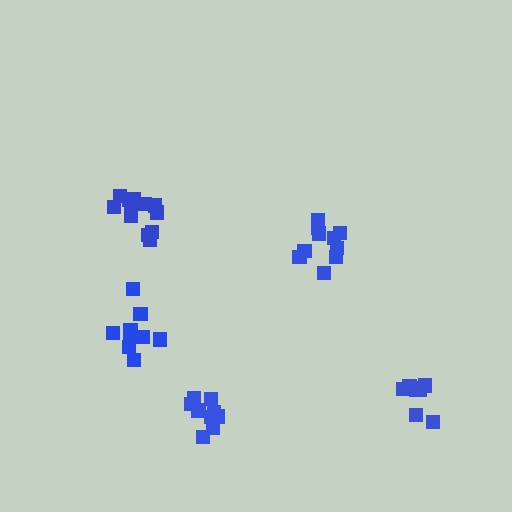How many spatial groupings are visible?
There are 5 spatial groupings.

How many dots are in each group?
Group 1: 8 dots, Group 2: 12 dots, Group 3: 9 dots, Group 4: 9 dots, Group 5: 11 dots (49 total).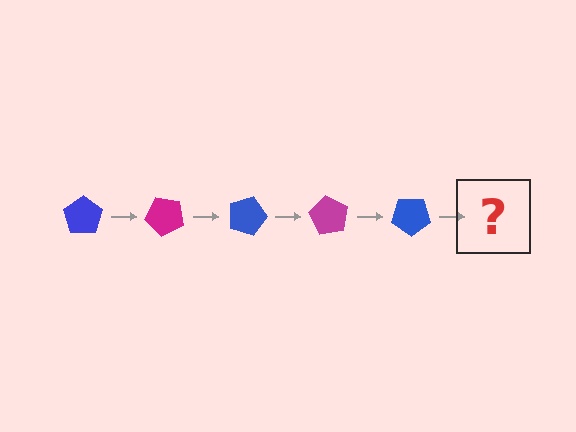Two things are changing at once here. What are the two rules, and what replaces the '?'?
The two rules are that it rotates 45 degrees each step and the color cycles through blue and magenta. The '?' should be a magenta pentagon, rotated 225 degrees from the start.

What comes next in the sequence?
The next element should be a magenta pentagon, rotated 225 degrees from the start.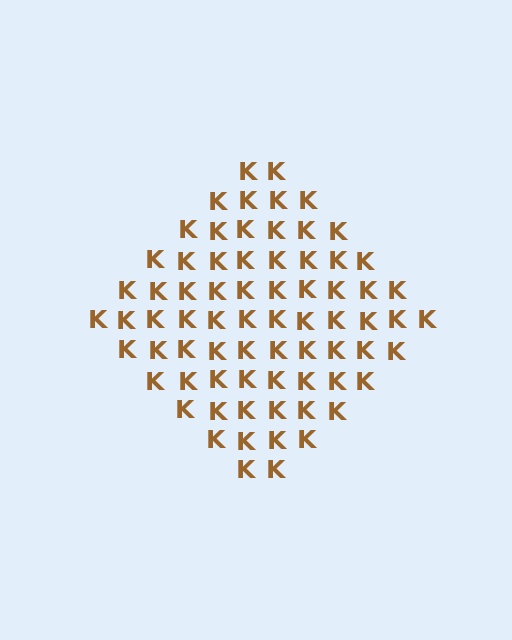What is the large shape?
The large shape is a diamond.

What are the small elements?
The small elements are letter K's.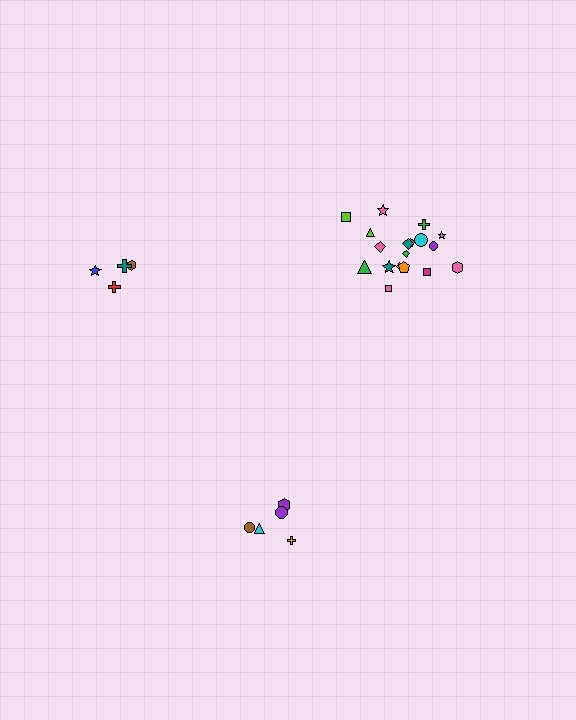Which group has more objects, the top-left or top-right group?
The top-right group.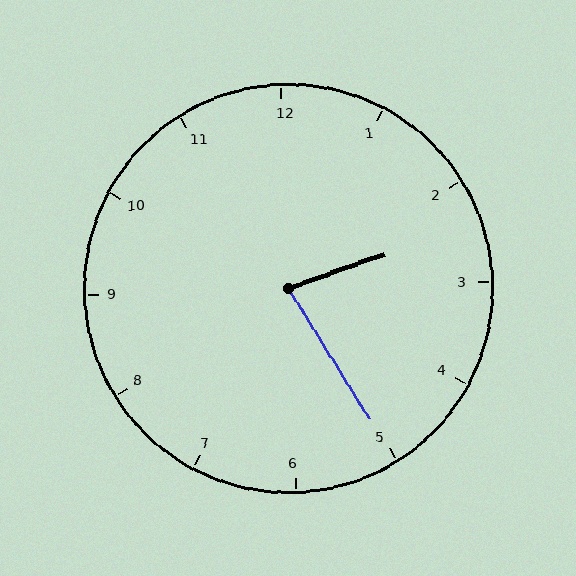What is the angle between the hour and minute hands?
Approximately 78 degrees.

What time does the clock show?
2:25.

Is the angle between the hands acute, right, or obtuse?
It is acute.